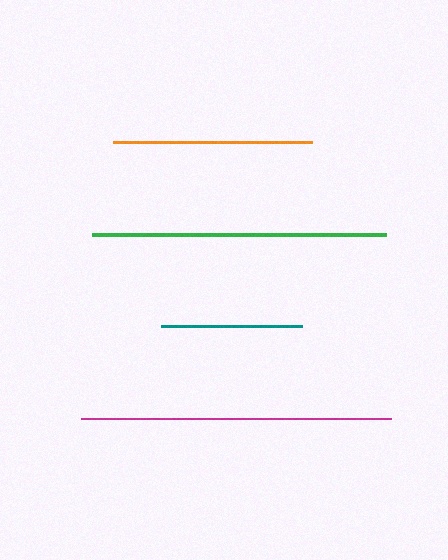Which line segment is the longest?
The magenta line is the longest at approximately 310 pixels.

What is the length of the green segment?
The green segment is approximately 294 pixels long.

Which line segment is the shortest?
The teal line is the shortest at approximately 141 pixels.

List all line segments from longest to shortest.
From longest to shortest: magenta, green, orange, teal.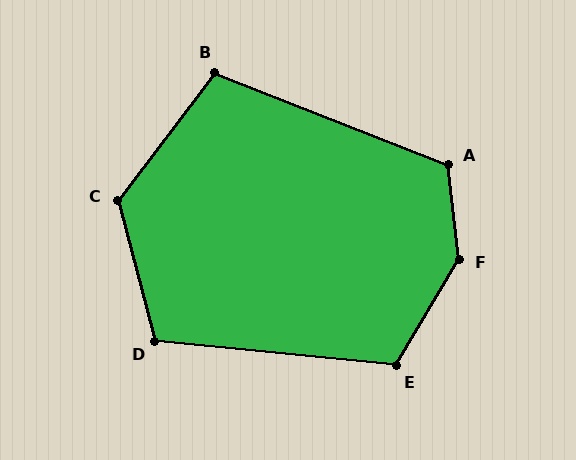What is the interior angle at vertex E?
Approximately 115 degrees (obtuse).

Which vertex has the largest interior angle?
F, at approximately 143 degrees.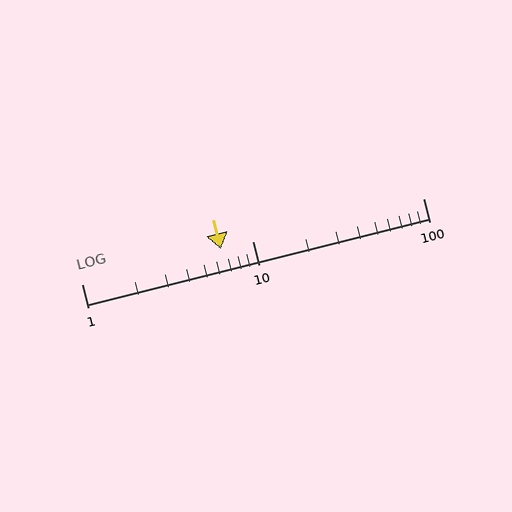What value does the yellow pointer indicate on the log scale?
The pointer indicates approximately 6.5.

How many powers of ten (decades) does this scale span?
The scale spans 2 decades, from 1 to 100.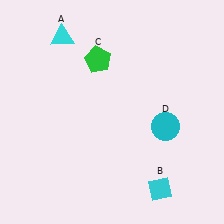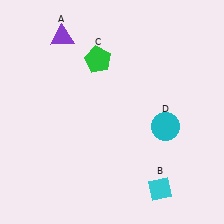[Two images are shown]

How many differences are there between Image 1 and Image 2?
There is 1 difference between the two images.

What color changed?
The triangle (A) changed from cyan in Image 1 to purple in Image 2.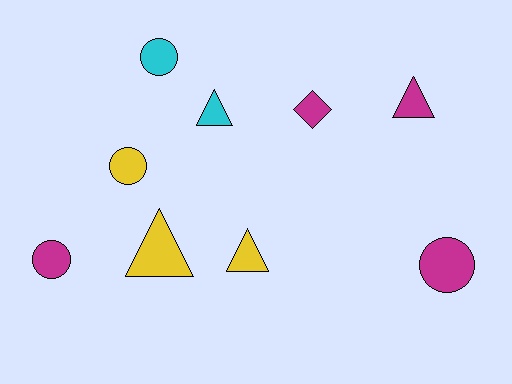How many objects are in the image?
There are 9 objects.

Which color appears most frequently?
Magenta, with 4 objects.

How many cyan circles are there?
There is 1 cyan circle.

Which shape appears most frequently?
Triangle, with 4 objects.